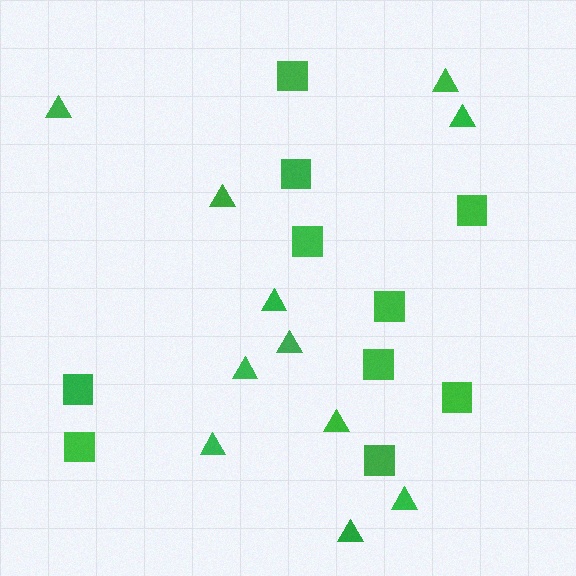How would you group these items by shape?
There are 2 groups: one group of triangles (11) and one group of squares (10).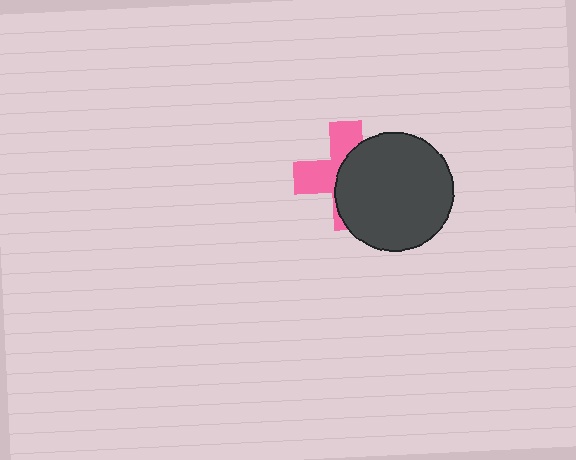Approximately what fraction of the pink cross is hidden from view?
Roughly 55% of the pink cross is hidden behind the dark gray circle.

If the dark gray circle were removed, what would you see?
You would see the complete pink cross.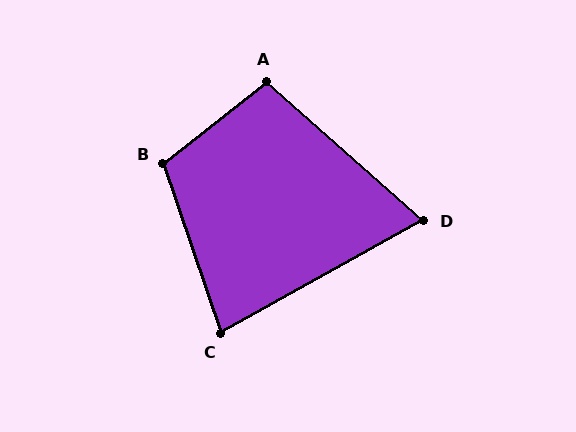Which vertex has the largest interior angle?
B, at approximately 109 degrees.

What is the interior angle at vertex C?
Approximately 80 degrees (acute).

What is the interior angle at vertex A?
Approximately 100 degrees (obtuse).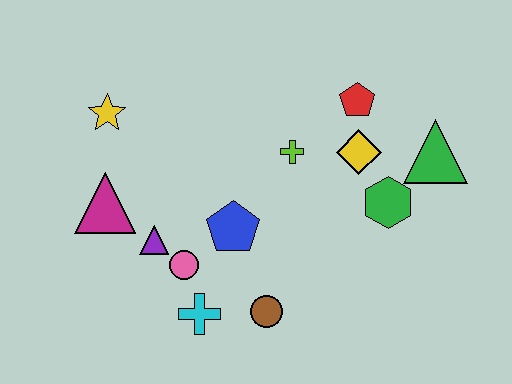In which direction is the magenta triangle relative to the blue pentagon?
The magenta triangle is to the left of the blue pentagon.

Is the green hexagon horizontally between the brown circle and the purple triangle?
No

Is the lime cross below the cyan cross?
No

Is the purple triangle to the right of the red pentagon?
No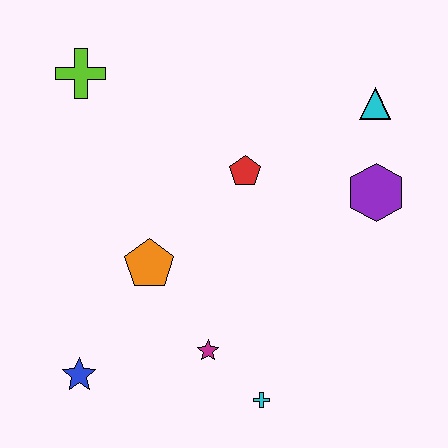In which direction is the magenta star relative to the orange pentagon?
The magenta star is below the orange pentagon.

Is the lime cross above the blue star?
Yes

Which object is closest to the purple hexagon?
The cyan triangle is closest to the purple hexagon.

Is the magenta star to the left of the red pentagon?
Yes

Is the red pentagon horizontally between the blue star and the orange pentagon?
No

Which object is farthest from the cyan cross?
The lime cross is farthest from the cyan cross.